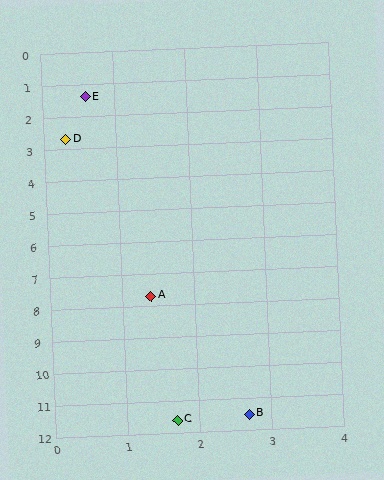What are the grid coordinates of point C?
Point C is at approximately (1.7, 11.6).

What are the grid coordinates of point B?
Point B is at approximately (2.7, 11.5).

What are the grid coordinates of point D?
Point D is at approximately (0.3, 2.7).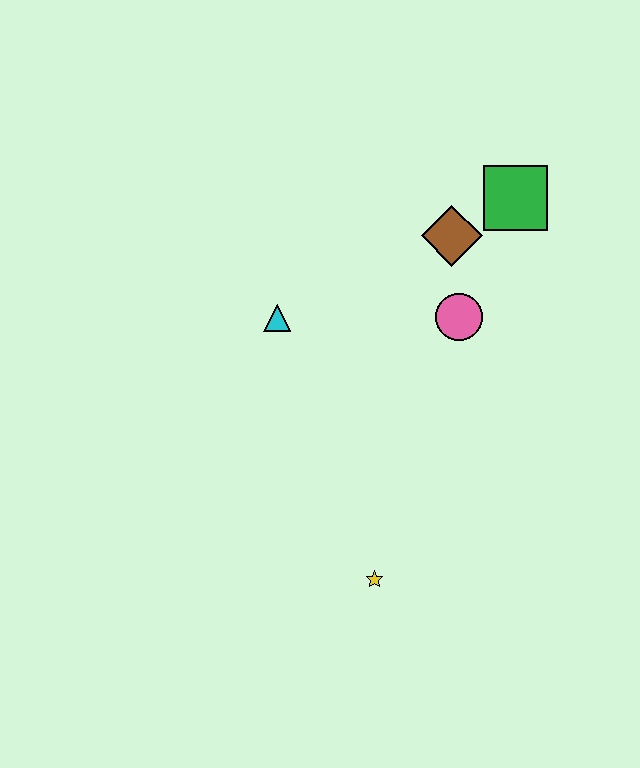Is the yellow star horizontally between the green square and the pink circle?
No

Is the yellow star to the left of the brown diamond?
Yes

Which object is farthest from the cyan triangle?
The yellow star is farthest from the cyan triangle.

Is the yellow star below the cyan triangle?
Yes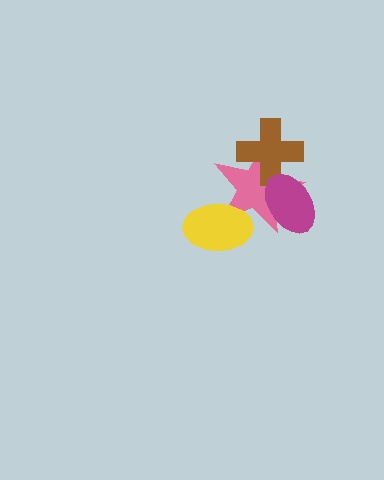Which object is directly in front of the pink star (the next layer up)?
The brown cross is directly in front of the pink star.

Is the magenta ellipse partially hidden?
No, no other shape covers it.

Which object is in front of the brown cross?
The magenta ellipse is in front of the brown cross.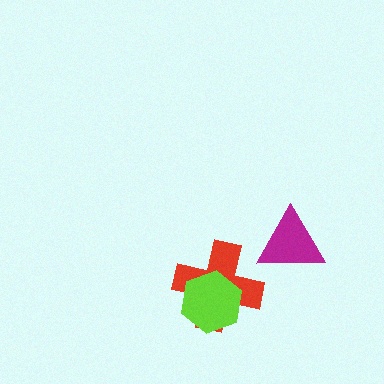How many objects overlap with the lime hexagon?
1 object overlaps with the lime hexagon.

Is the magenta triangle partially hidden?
No, no other shape covers it.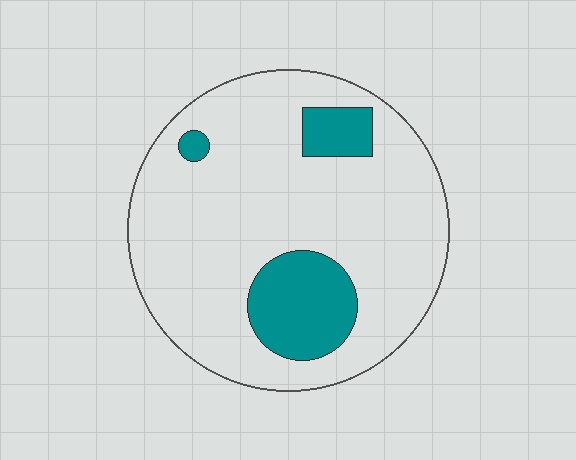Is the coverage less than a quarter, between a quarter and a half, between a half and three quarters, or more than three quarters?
Less than a quarter.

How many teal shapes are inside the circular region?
3.